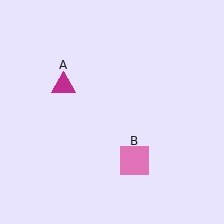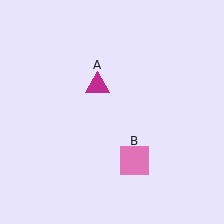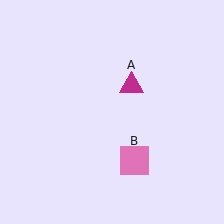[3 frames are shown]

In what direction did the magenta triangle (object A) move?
The magenta triangle (object A) moved right.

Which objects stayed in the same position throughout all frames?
Pink square (object B) remained stationary.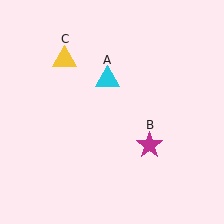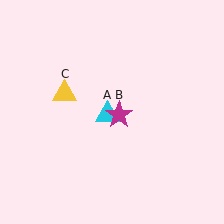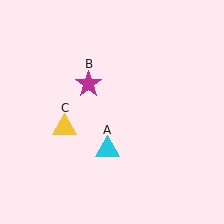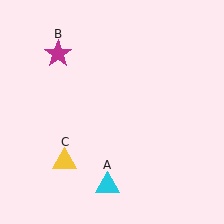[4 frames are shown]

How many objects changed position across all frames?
3 objects changed position: cyan triangle (object A), magenta star (object B), yellow triangle (object C).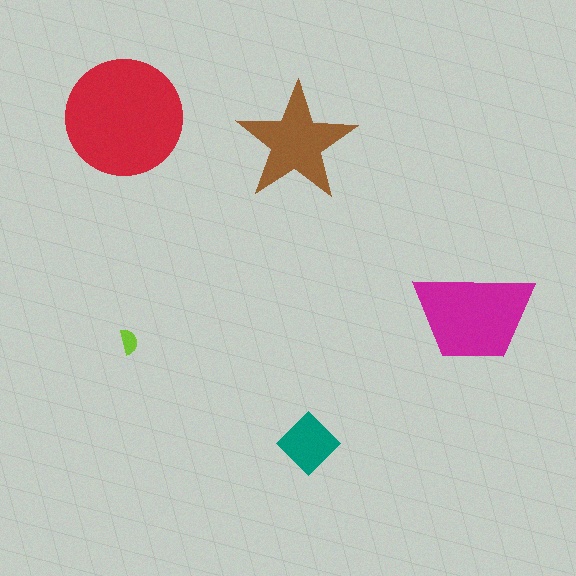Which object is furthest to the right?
The magenta trapezoid is rightmost.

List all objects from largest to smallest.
The red circle, the magenta trapezoid, the brown star, the teal diamond, the lime semicircle.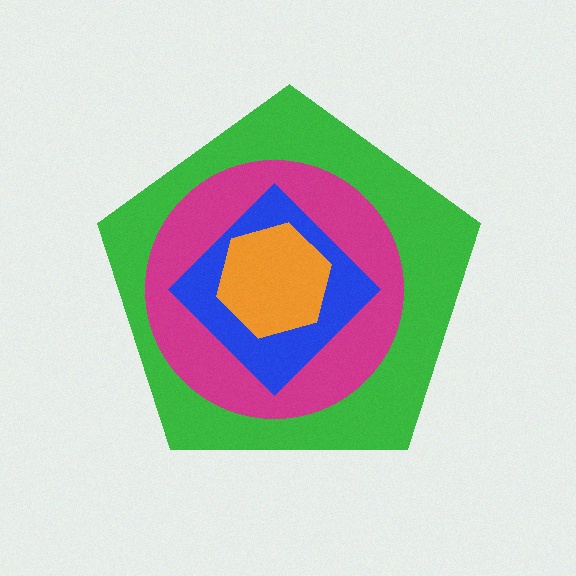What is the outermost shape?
The green pentagon.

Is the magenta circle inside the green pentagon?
Yes.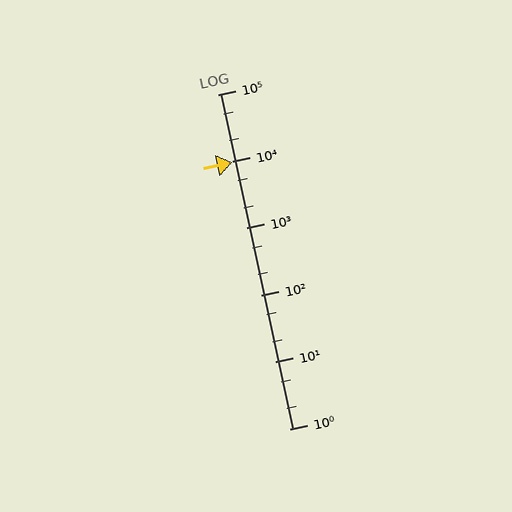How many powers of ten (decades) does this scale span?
The scale spans 5 decades, from 1 to 100000.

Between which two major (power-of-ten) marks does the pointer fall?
The pointer is between 1000 and 10000.